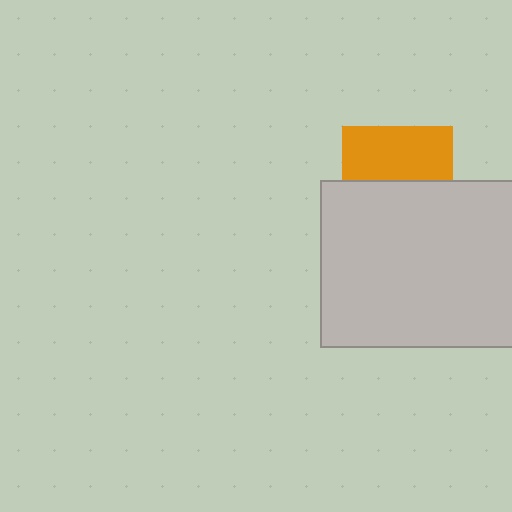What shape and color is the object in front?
The object in front is a light gray rectangle.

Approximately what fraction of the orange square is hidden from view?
Roughly 52% of the orange square is hidden behind the light gray rectangle.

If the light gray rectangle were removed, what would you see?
You would see the complete orange square.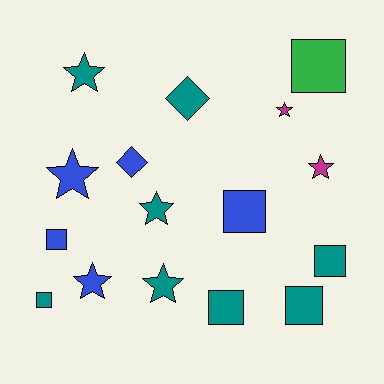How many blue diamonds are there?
There is 1 blue diamond.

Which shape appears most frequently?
Square, with 7 objects.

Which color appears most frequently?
Teal, with 8 objects.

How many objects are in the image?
There are 16 objects.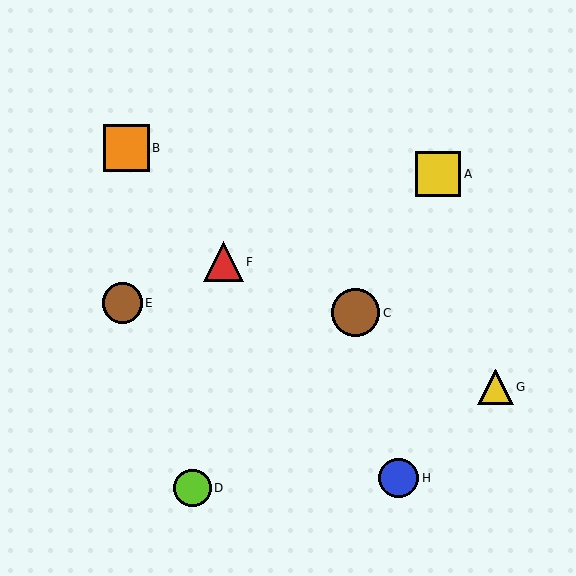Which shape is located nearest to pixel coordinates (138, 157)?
The orange square (labeled B) at (126, 148) is nearest to that location.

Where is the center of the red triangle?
The center of the red triangle is at (223, 262).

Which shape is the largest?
The brown circle (labeled C) is the largest.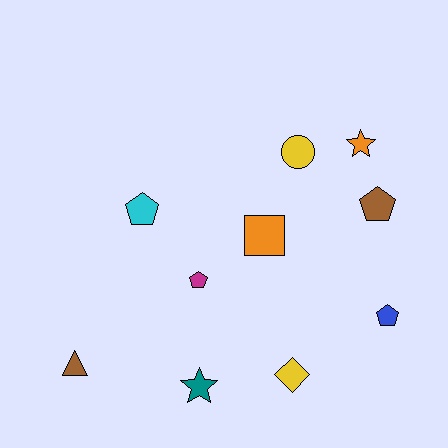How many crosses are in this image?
There are no crosses.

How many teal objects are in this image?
There is 1 teal object.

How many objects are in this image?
There are 10 objects.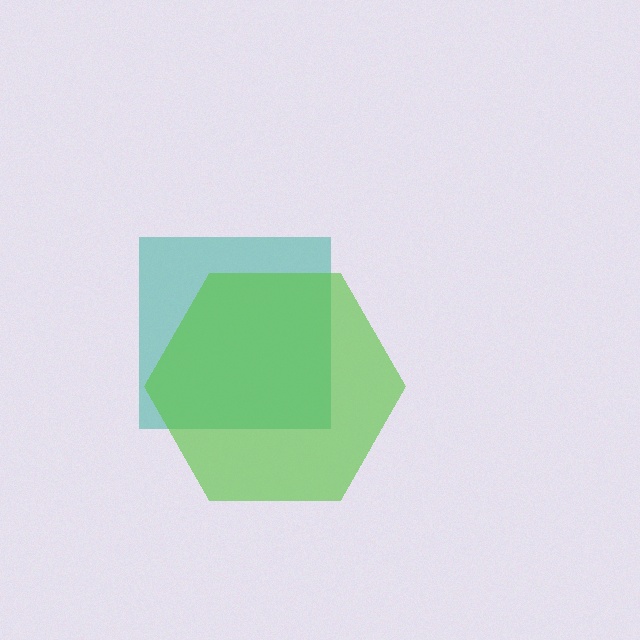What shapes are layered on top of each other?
The layered shapes are: a teal square, a lime hexagon.